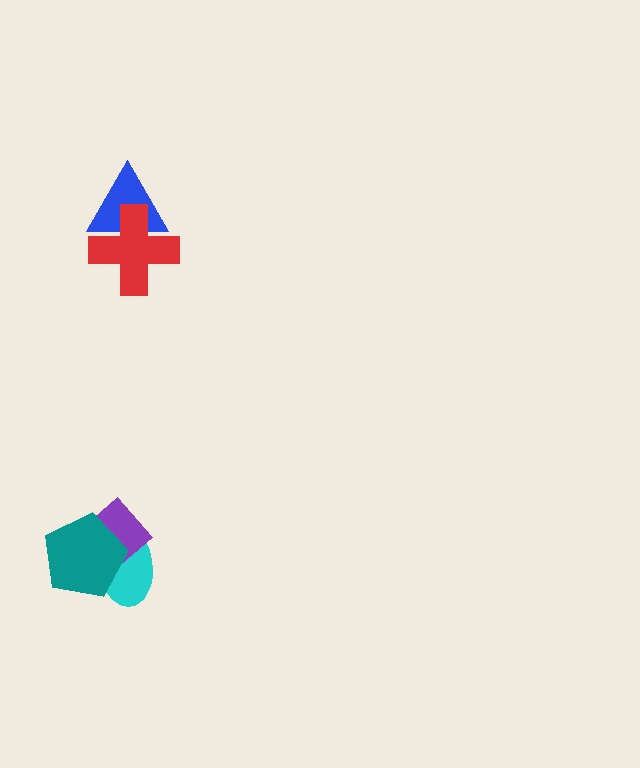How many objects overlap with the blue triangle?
1 object overlaps with the blue triangle.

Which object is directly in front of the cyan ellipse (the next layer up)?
The purple diamond is directly in front of the cyan ellipse.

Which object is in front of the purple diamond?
The teal pentagon is in front of the purple diamond.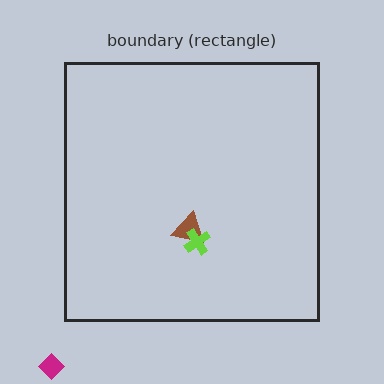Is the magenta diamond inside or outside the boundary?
Outside.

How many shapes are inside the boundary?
2 inside, 1 outside.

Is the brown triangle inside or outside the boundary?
Inside.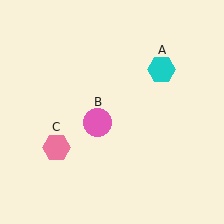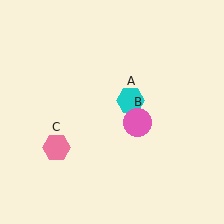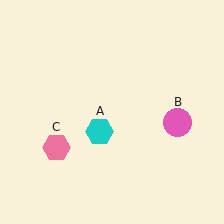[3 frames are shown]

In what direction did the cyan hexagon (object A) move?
The cyan hexagon (object A) moved down and to the left.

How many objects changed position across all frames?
2 objects changed position: cyan hexagon (object A), pink circle (object B).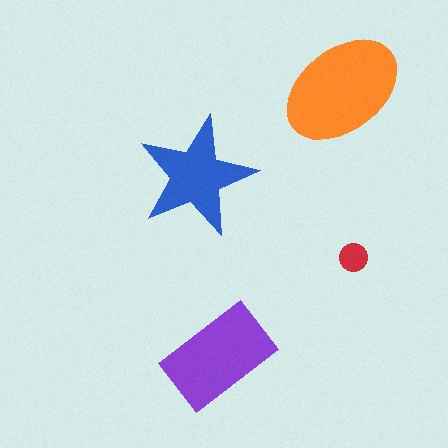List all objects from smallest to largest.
The red circle, the blue star, the purple rectangle, the orange ellipse.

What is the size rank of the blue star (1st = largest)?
3rd.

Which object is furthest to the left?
The blue star is leftmost.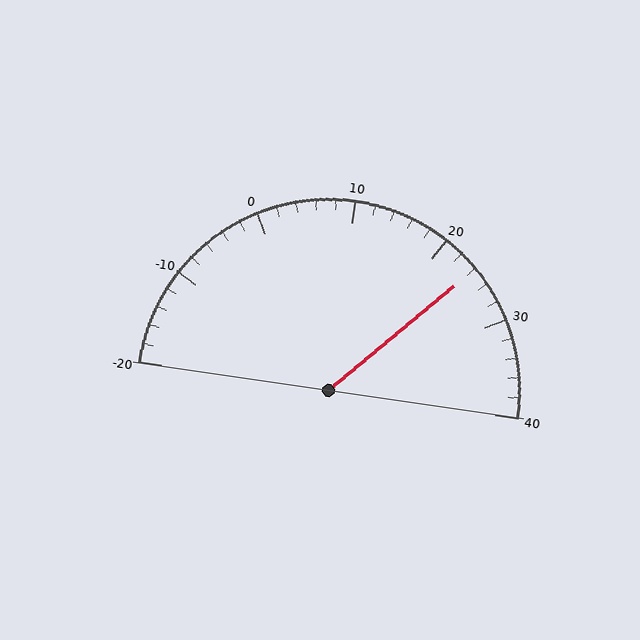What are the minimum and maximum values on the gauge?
The gauge ranges from -20 to 40.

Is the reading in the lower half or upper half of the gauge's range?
The reading is in the upper half of the range (-20 to 40).